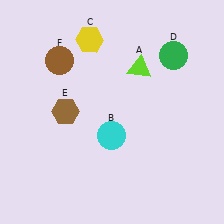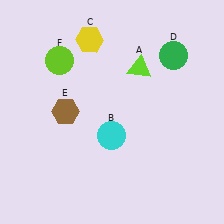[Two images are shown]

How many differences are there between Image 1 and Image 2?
There is 1 difference between the two images.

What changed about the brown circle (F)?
In Image 1, F is brown. In Image 2, it changed to lime.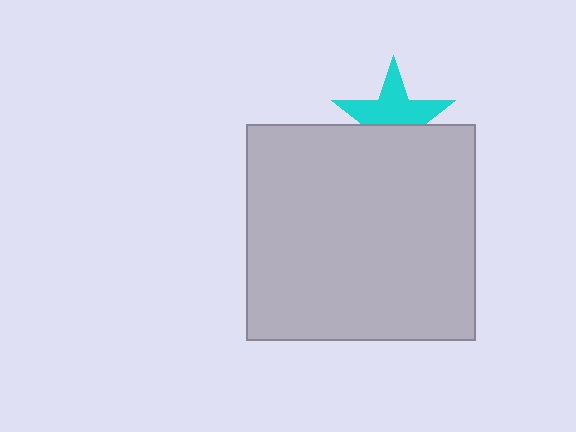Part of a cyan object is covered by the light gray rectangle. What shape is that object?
It is a star.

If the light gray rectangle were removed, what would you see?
You would see the complete cyan star.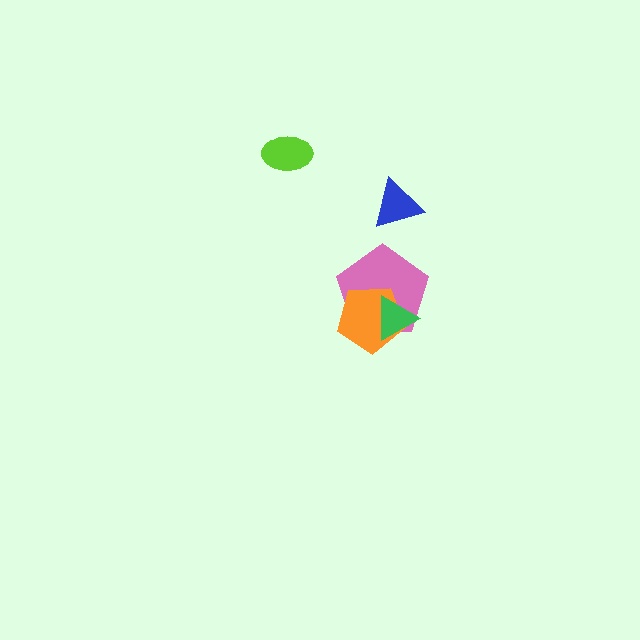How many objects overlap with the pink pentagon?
2 objects overlap with the pink pentagon.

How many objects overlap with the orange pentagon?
2 objects overlap with the orange pentagon.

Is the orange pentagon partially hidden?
Yes, it is partially covered by another shape.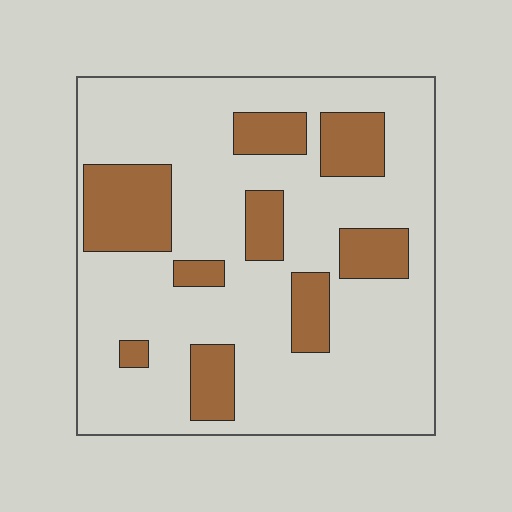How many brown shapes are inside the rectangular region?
9.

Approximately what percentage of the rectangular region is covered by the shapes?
Approximately 25%.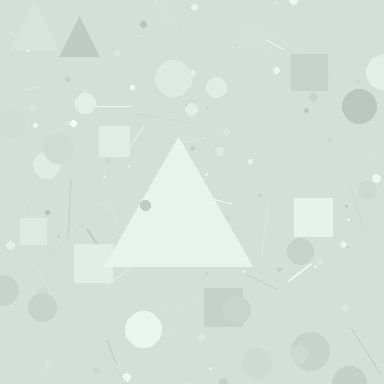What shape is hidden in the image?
A triangle is hidden in the image.